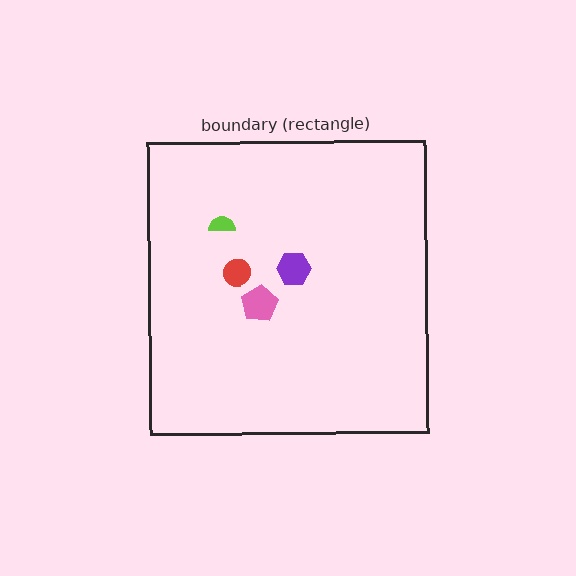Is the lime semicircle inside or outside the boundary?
Inside.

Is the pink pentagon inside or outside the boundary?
Inside.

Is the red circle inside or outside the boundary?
Inside.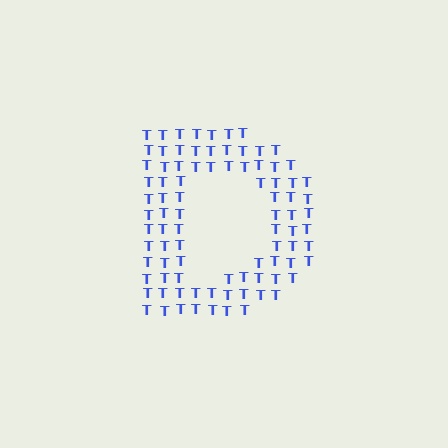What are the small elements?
The small elements are letter T's.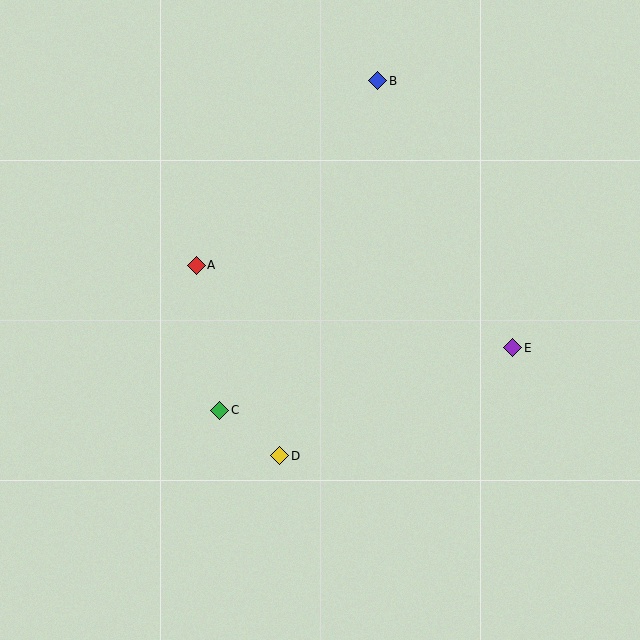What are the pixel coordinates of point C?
Point C is at (220, 410).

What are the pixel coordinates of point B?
Point B is at (378, 81).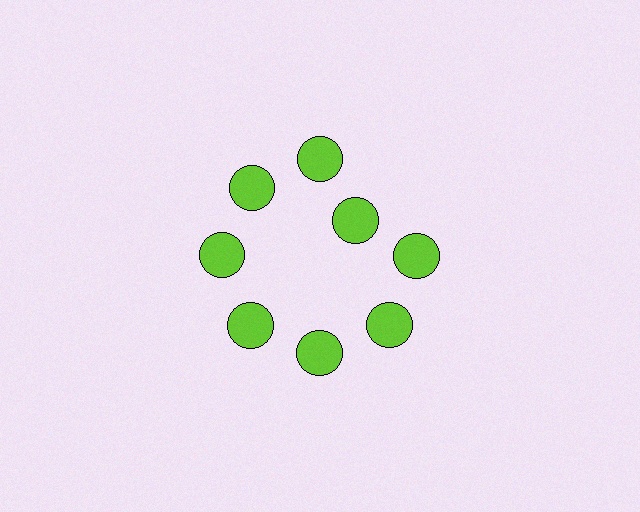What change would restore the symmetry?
The symmetry would be restored by moving it outward, back onto the ring so that all 8 circles sit at equal angles and equal distance from the center.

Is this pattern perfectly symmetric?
No. The 8 lime circles are arranged in a ring, but one element near the 2 o'clock position is pulled inward toward the center, breaking the 8-fold rotational symmetry.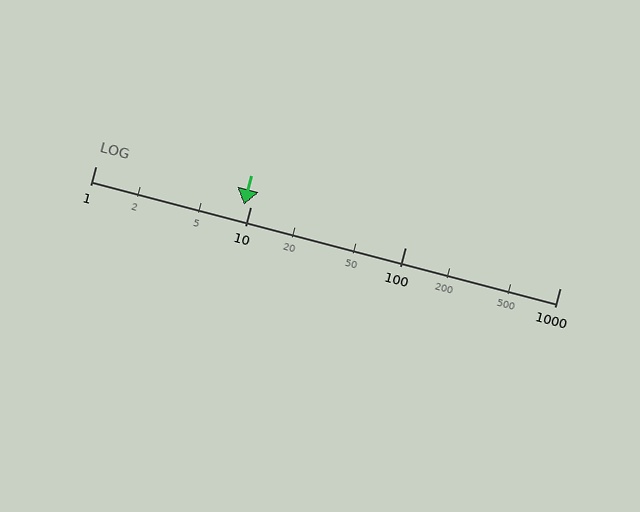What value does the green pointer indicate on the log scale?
The pointer indicates approximately 9.1.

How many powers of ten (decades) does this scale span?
The scale spans 3 decades, from 1 to 1000.